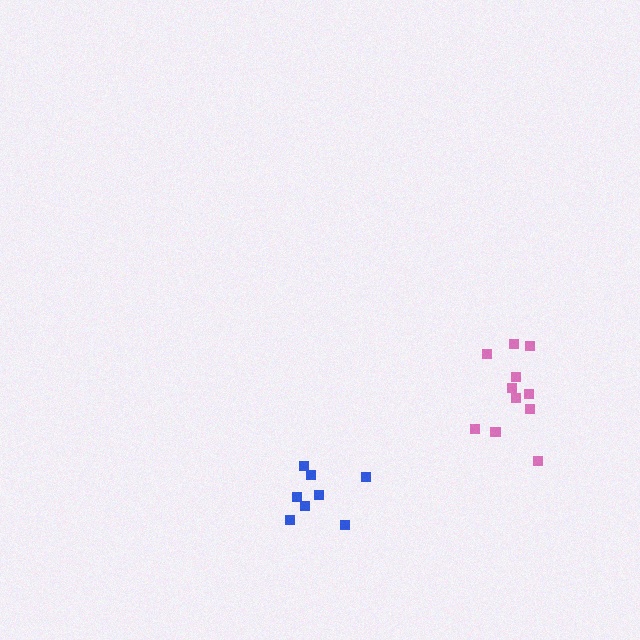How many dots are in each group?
Group 1: 8 dots, Group 2: 11 dots (19 total).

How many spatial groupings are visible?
There are 2 spatial groupings.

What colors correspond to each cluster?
The clusters are colored: blue, pink.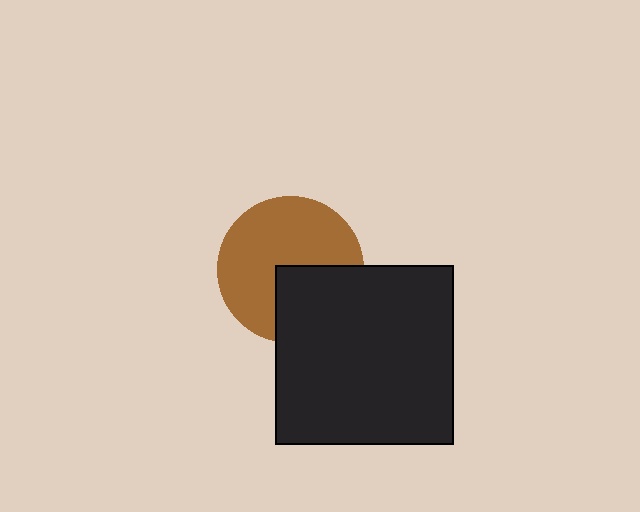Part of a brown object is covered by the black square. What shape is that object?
It is a circle.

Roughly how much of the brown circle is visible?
Most of it is visible (roughly 66%).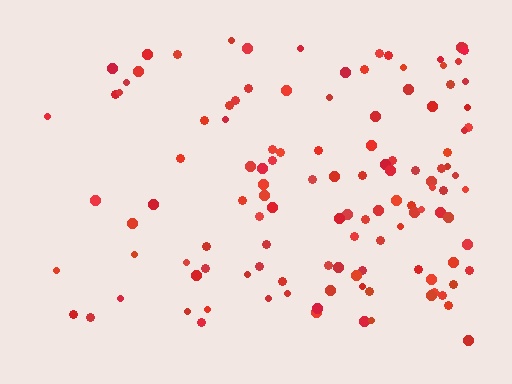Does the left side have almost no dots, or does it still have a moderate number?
Still a moderate number, just noticeably fewer than the right.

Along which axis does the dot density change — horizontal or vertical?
Horizontal.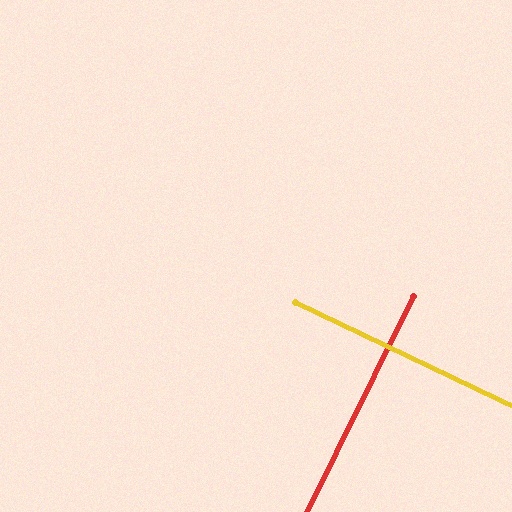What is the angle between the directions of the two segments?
Approximately 89 degrees.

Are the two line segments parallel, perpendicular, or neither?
Perpendicular — they meet at approximately 89°.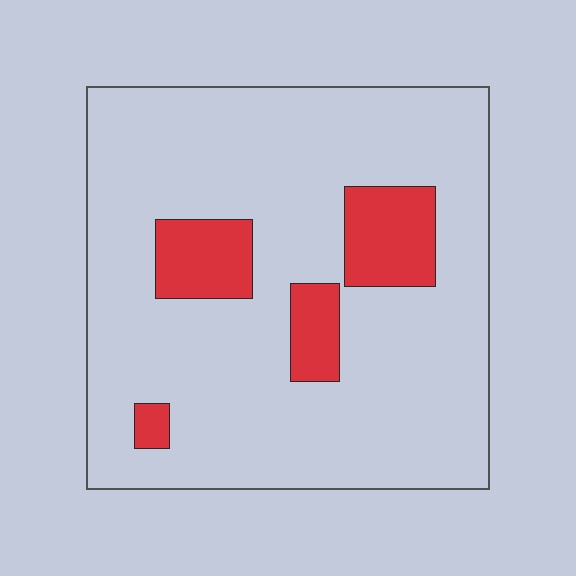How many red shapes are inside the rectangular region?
4.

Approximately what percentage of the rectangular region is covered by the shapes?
Approximately 15%.